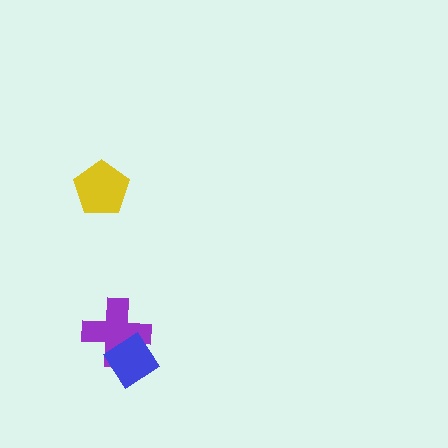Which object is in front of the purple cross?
The blue diamond is in front of the purple cross.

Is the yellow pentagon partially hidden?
No, no other shape covers it.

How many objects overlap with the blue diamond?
1 object overlaps with the blue diamond.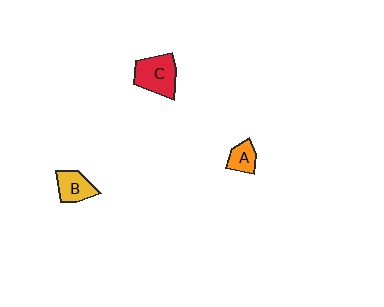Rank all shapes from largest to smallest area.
From largest to smallest: C (red), B (yellow), A (orange).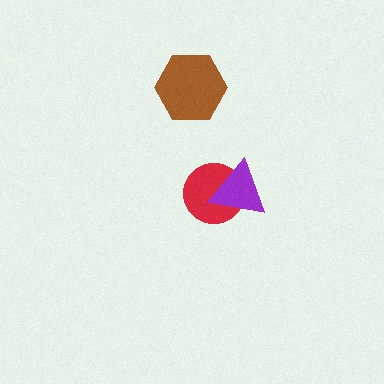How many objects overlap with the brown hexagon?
0 objects overlap with the brown hexagon.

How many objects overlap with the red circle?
1 object overlaps with the red circle.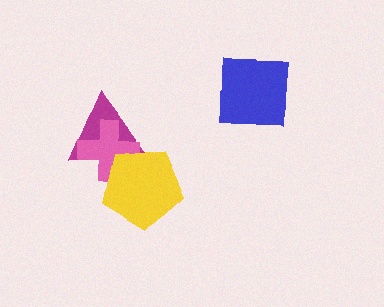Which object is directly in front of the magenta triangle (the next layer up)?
The pink cross is directly in front of the magenta triangle.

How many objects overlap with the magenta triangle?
2 objects overlap with the magenta triangle.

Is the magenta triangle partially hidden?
Yes, it is partially covered by another shape.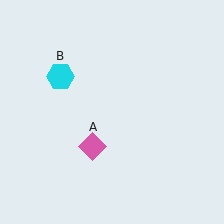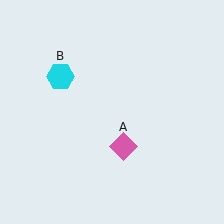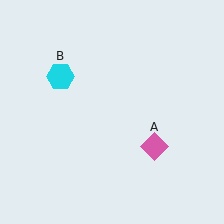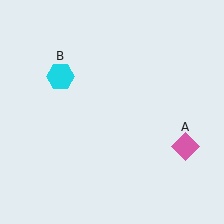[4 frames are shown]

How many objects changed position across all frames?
1 object changed position: pink diamond (object A).